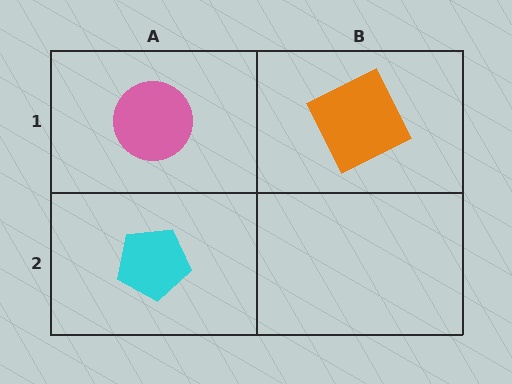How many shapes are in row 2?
1 shape.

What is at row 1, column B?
An orange square.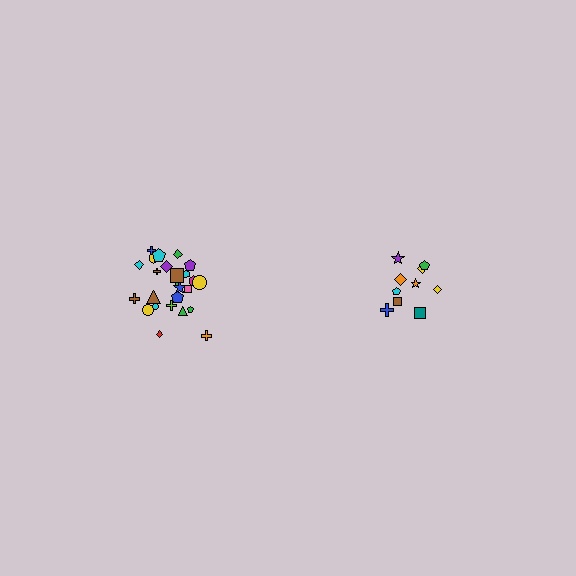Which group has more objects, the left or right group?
The left group.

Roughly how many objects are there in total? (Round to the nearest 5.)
Roughly 35 objects in total.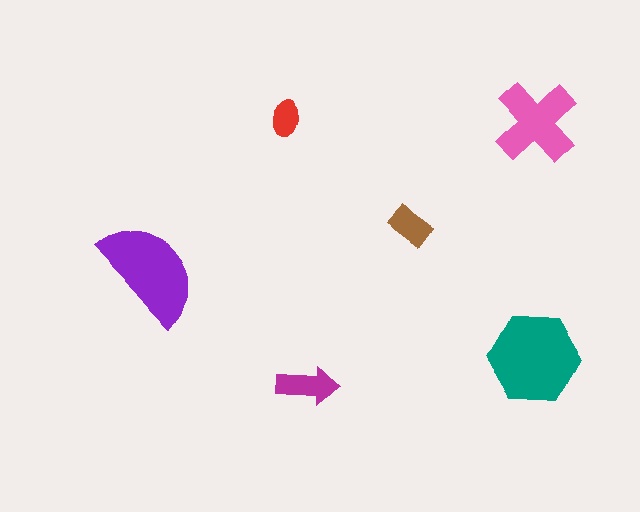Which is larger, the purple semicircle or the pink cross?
The purple semicircle.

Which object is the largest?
The teal hexagon.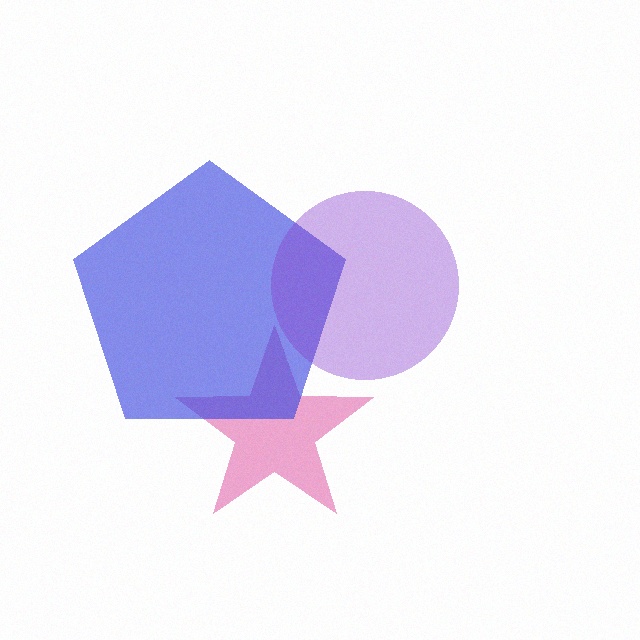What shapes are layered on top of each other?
The layered shapes are: a pink star, a blue pentagon, a purple circle.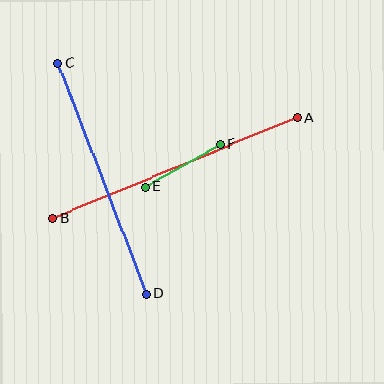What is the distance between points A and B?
The distance is approximately 264 pixels.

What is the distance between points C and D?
The distance is approximately 248 pixels.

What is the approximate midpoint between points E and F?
The midpoint is at approximately (183, 165) pixels.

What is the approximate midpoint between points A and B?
The midpoint is at approximately (175, 168) pixels.